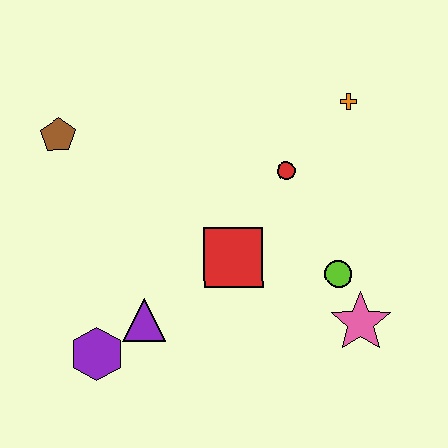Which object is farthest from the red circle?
The purple hexagon is farthest from the red circle.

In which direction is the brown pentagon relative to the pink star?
The brown pentagon is to the left of the pink star.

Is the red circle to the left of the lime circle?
Yes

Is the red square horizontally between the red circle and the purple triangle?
Yes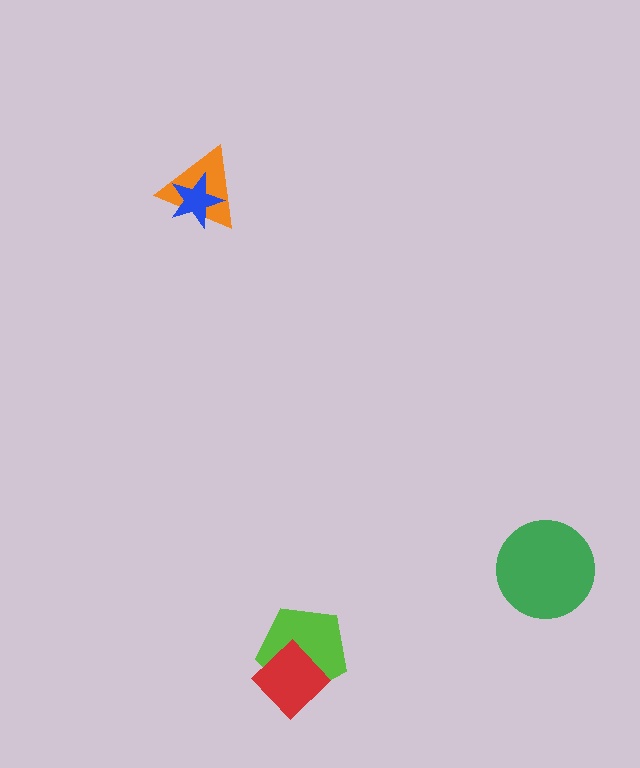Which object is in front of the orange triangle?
The blue star is in front of the orange triangle.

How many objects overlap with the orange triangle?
1 object overlaps with the orange triangle.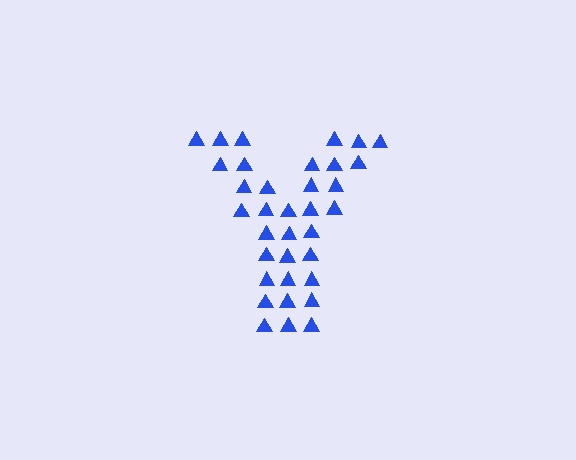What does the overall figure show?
The overall figure shows the letter Y.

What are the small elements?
The small elements are triangles.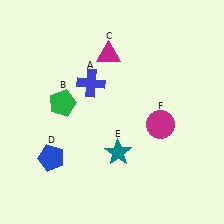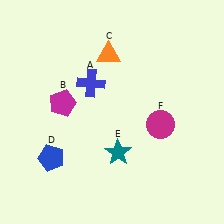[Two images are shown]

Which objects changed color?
B changed from green to magenta. C changed from magenta to orange.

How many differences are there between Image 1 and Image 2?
There are 2 differences between the two images.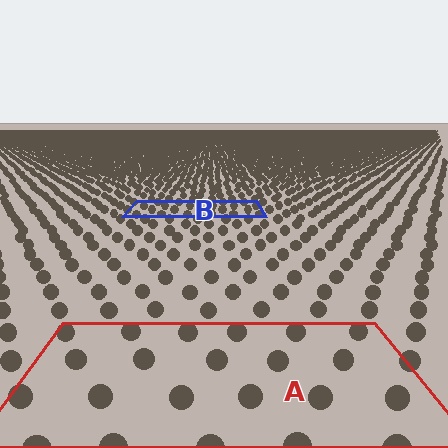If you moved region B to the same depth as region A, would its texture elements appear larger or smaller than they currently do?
They would appear larger. At a closer depth, the same texture elements are projected at a bigger on-screen size.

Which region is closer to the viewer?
Region A is closer. The texture elements there are larger and more spread out.